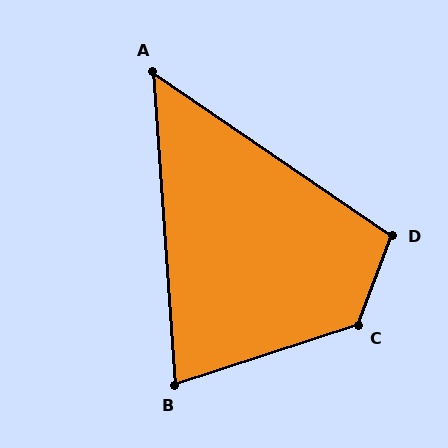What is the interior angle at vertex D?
Approximately 104 degrees (obtuse).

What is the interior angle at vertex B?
Approximately 76 degrees (acute).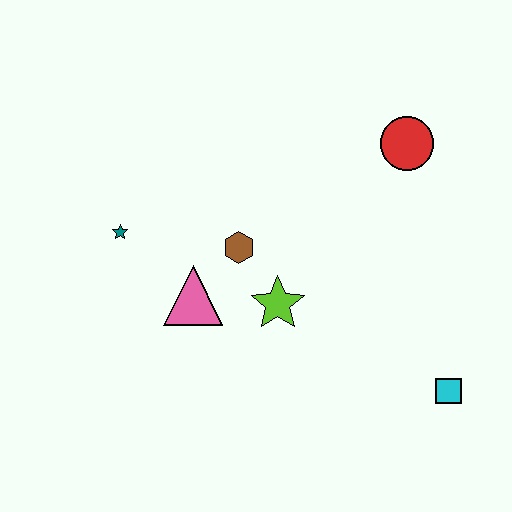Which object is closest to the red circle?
The brown hexagon is closest to the red circle.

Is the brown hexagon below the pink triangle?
No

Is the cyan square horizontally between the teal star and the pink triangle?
No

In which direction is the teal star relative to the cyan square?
The teal star is to the left of the cyan square.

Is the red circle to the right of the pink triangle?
Yes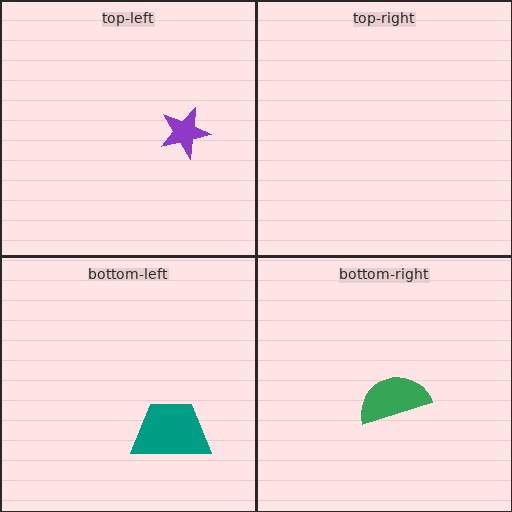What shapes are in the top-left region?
The purple star.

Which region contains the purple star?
The top-left region.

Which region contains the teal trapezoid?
The bottom-left region.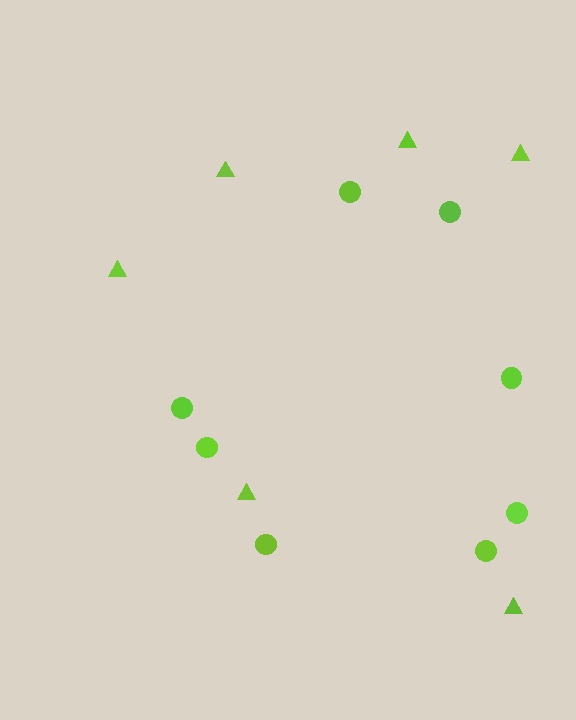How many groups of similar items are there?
There are 2 groups: one group of triangles (6) and one group of circles (8).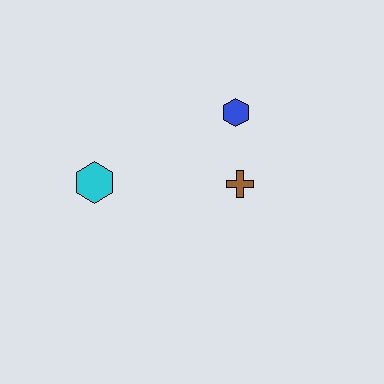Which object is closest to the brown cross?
The blue hexagon is closest to the brown cross.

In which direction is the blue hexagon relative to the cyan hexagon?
The blue hexagon is to the right of the cyan hexagon.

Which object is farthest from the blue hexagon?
The cyan hexagon is farthest from the blue hexagon.